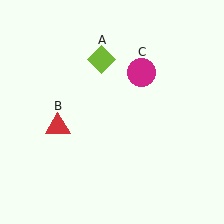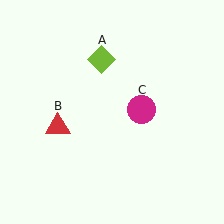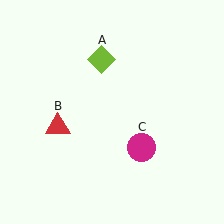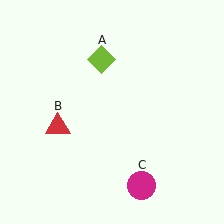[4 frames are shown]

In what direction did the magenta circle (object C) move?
The magenta circle (object C) moved down.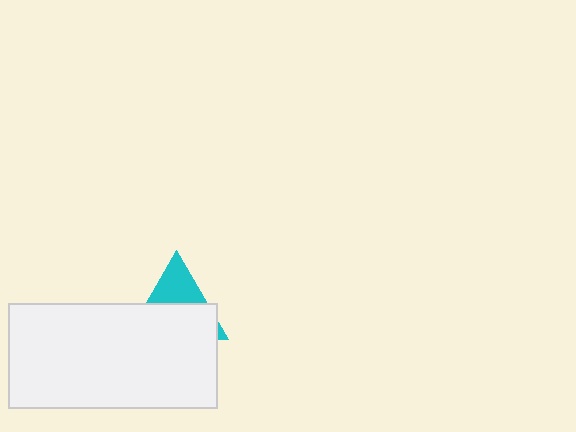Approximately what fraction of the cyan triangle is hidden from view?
Roughly 62% of the cyan triangle is hidden behind the white rectangle.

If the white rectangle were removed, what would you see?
You would see the complete cyan triangle.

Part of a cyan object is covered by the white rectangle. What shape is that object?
It is a triangle.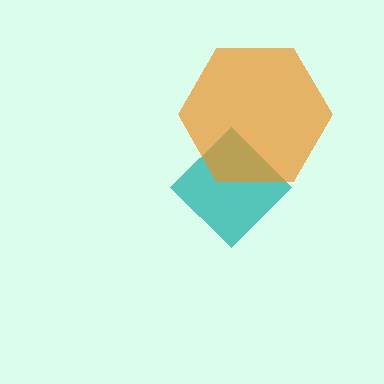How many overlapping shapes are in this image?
There are 2 overlapping shapes in the image.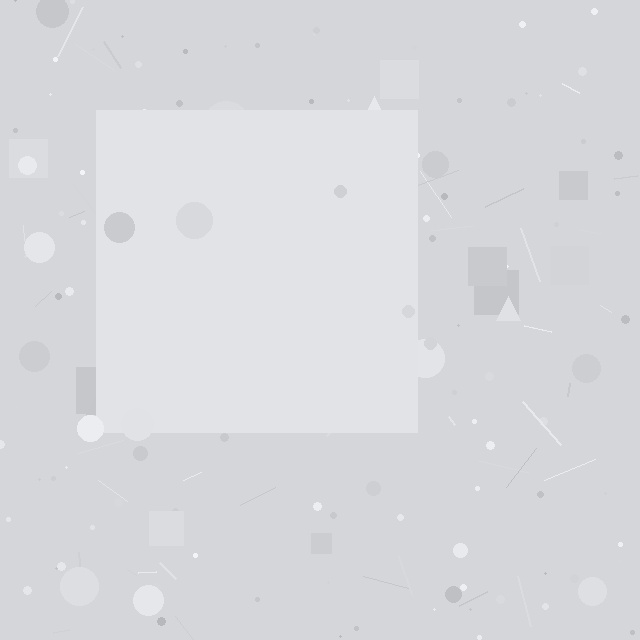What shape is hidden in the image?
A square is hidden in the image.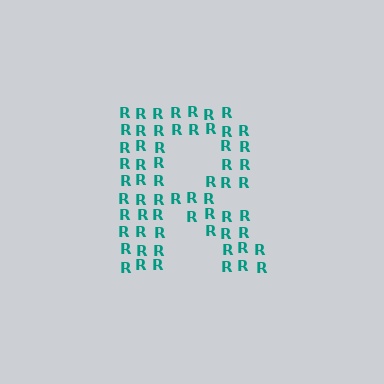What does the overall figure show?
The overall figure shows the letter R.